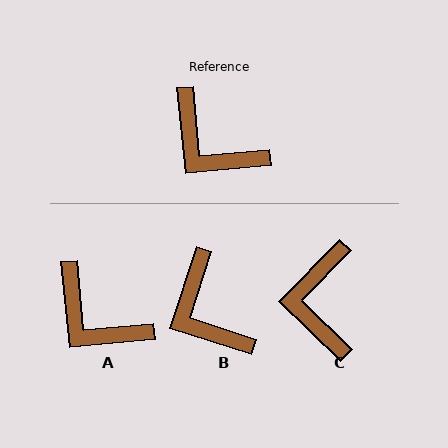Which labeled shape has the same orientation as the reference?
A.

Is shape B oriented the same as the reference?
No, it is off by about 23 degrees.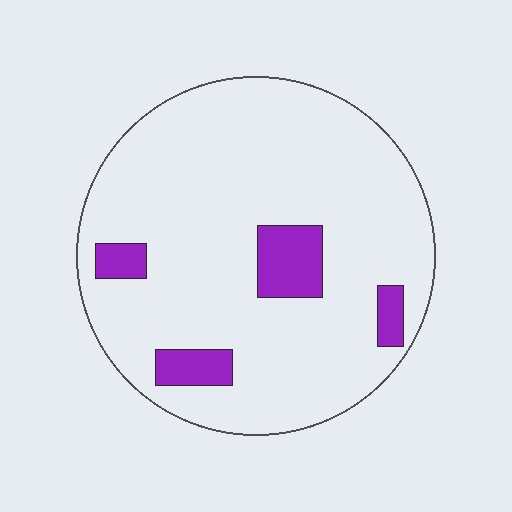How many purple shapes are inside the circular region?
4.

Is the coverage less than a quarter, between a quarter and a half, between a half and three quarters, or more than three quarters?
Less than a quarter.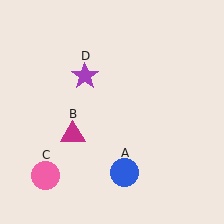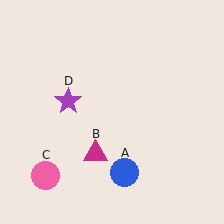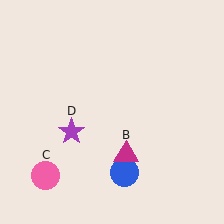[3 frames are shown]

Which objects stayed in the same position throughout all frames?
Blue circle (object A) and pink circle (object C) remained stationary.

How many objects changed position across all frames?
2 objects changed position: magenta triangle (object B), purple star (object D).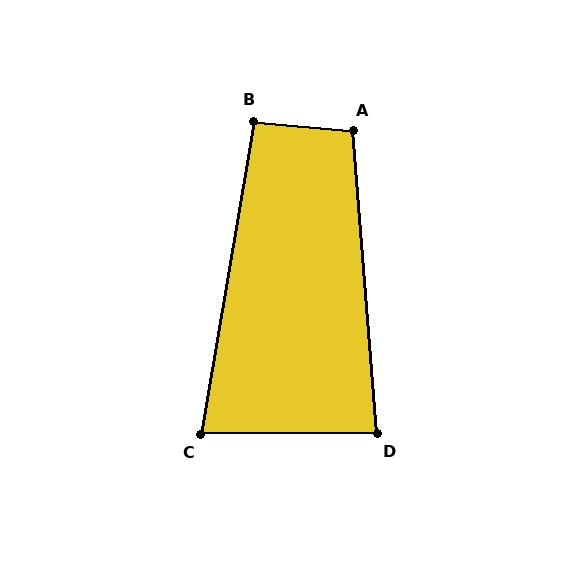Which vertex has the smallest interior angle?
C, at approximately 80 degrees.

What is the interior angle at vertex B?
Approximately 94 degrees (approximately right).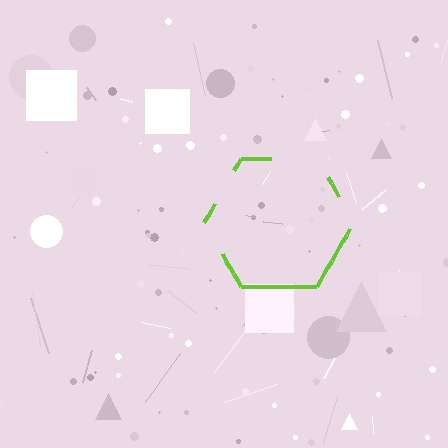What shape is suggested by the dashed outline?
The dashed outline suggests a hexagon.